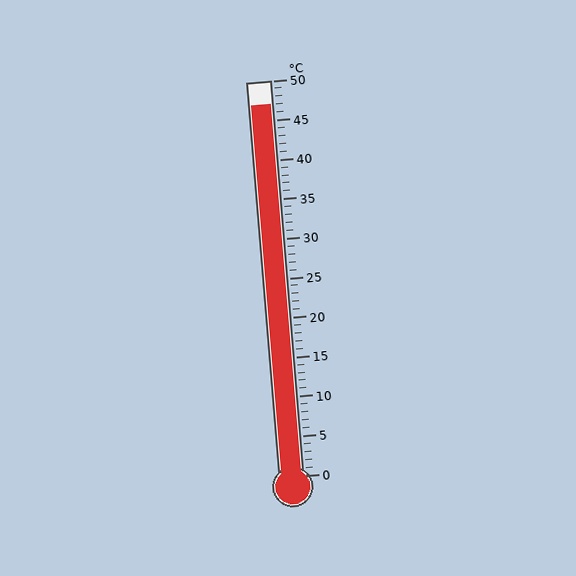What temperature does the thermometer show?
The thermometer shows approximately 47°C.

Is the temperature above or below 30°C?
The temperature is above 30°C.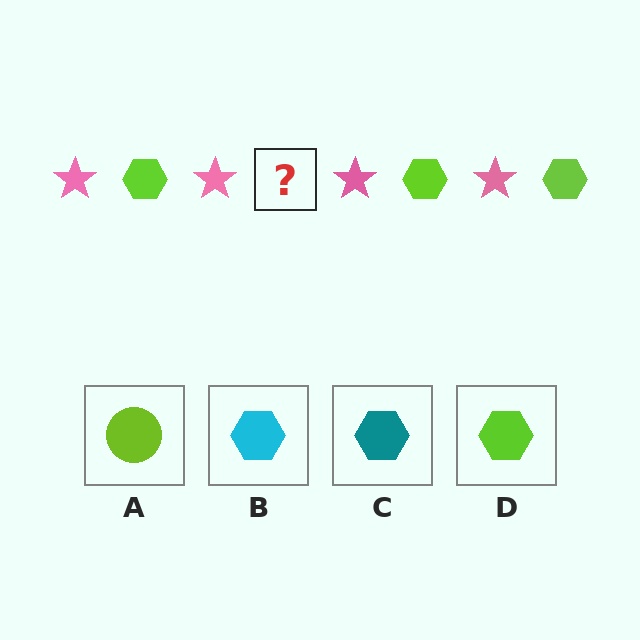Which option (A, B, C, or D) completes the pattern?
D.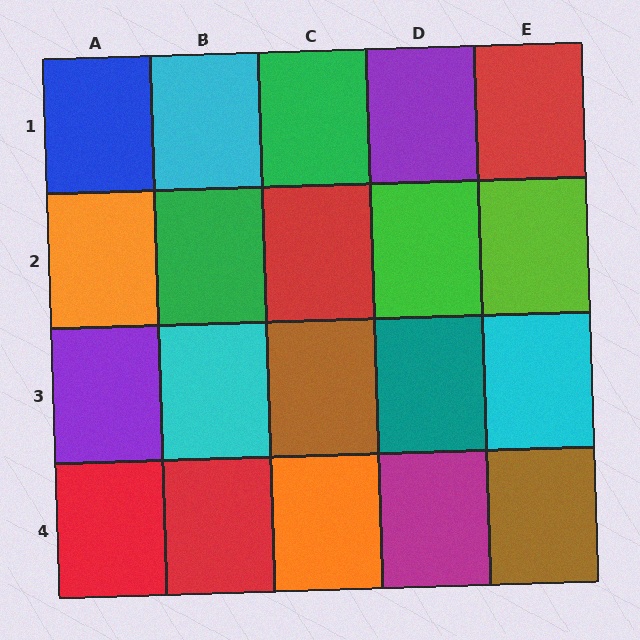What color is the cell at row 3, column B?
Cyan.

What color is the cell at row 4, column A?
Red.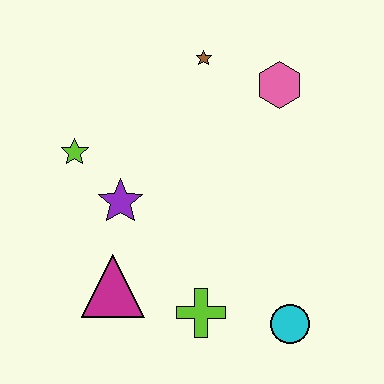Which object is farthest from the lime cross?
The brown star is farthest from the lime cross.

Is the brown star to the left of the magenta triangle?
No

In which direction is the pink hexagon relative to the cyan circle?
The pink hexagon is above the cyan circle.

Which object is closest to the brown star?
The pink hexagon is closest to the brown star.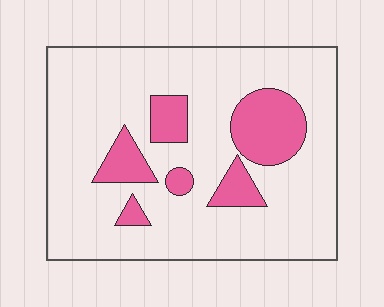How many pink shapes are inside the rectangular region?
6.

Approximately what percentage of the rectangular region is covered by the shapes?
Approximately 20%.